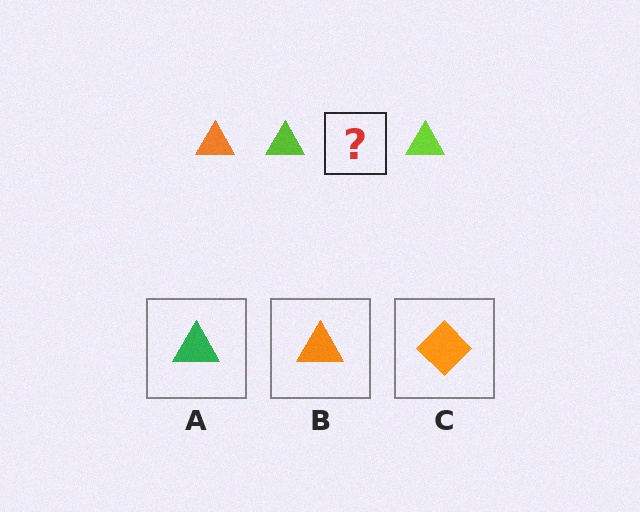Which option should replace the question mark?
Option B.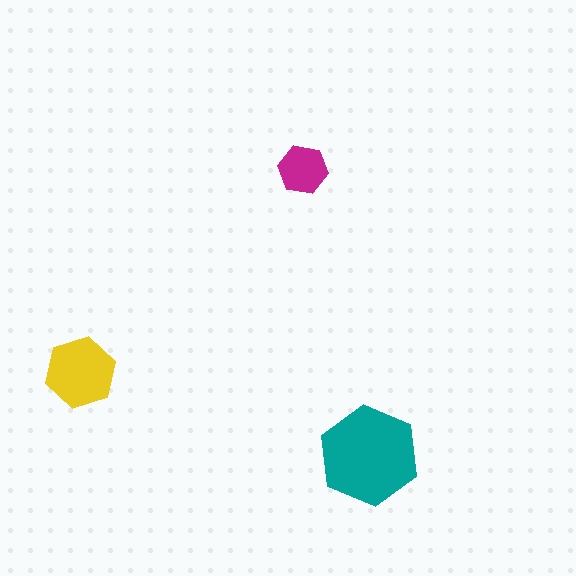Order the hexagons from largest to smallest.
the teal one, the yellow one, the magenta one.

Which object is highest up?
The magenta hexagon is topmost.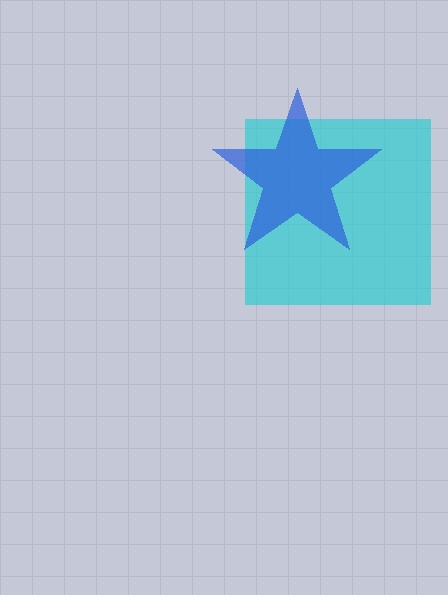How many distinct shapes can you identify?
There are 2 distinct shapes: a cyan square, a blue star.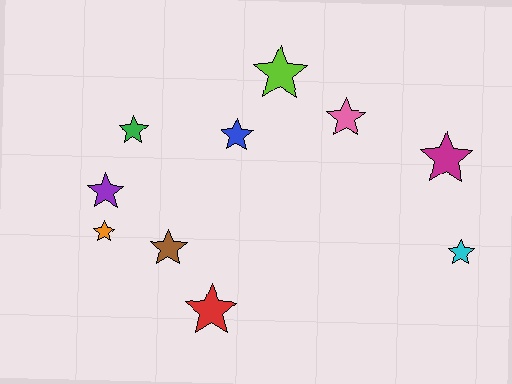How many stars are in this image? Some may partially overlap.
There are 10 stars.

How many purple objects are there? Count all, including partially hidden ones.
There is 1 purple object.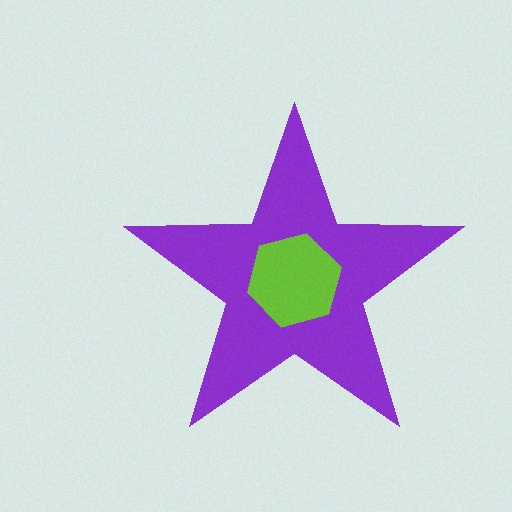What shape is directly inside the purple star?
The lime hexagon.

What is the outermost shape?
The purple star.